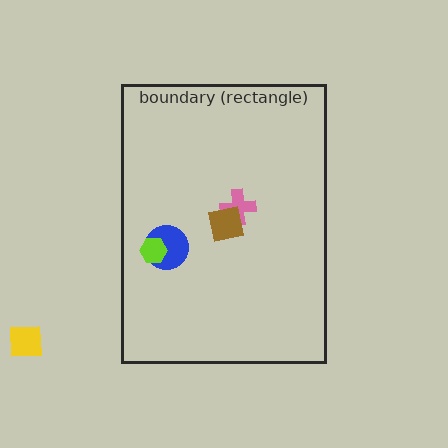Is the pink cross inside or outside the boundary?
Inside.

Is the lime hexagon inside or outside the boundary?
Inside.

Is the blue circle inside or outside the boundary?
Inside.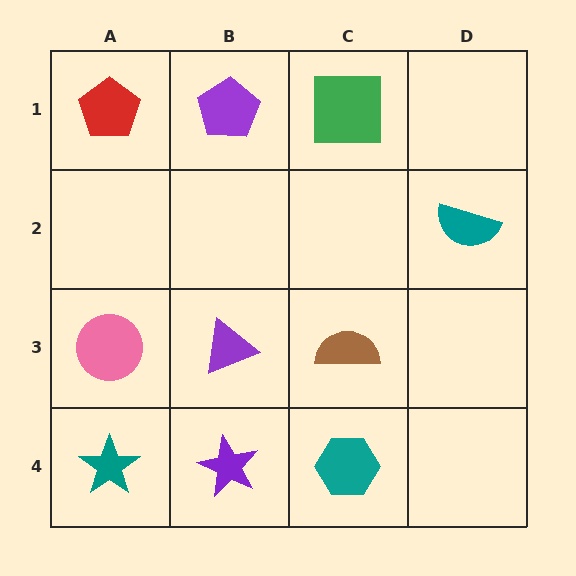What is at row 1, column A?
A red pentagon.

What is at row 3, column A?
A pink circle.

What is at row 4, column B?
A purple star.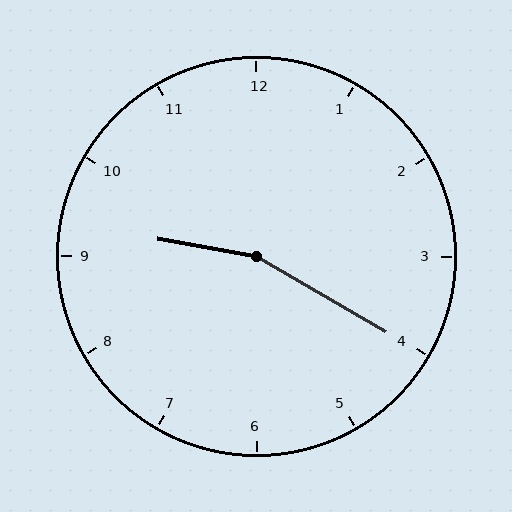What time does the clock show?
9:20.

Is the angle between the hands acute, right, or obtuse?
It is obtuse.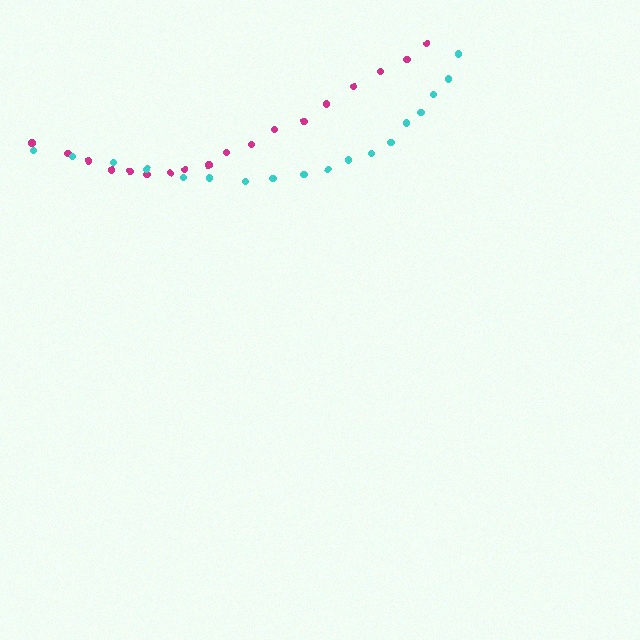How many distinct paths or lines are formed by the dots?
There are 2 distinct paths.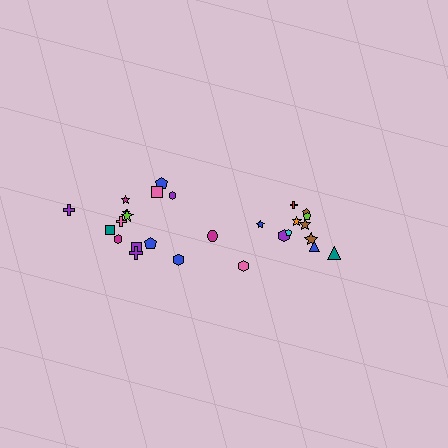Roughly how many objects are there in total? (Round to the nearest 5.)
Roughly 25 objects in total.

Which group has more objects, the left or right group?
The left group.